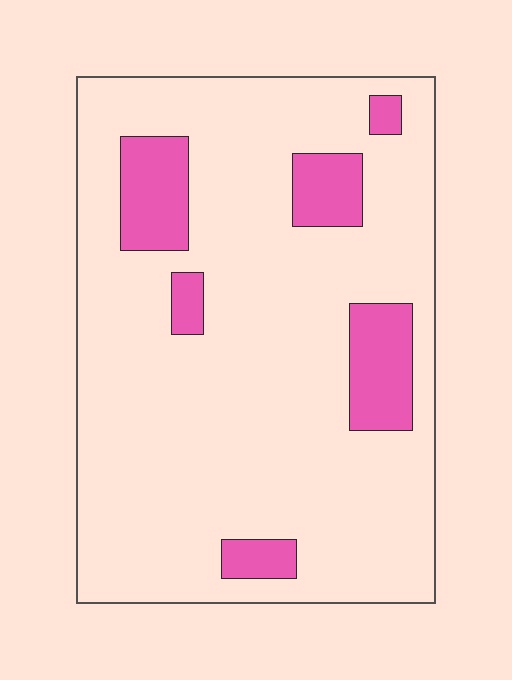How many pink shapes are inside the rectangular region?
6.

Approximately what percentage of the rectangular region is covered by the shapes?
Approximately 15%.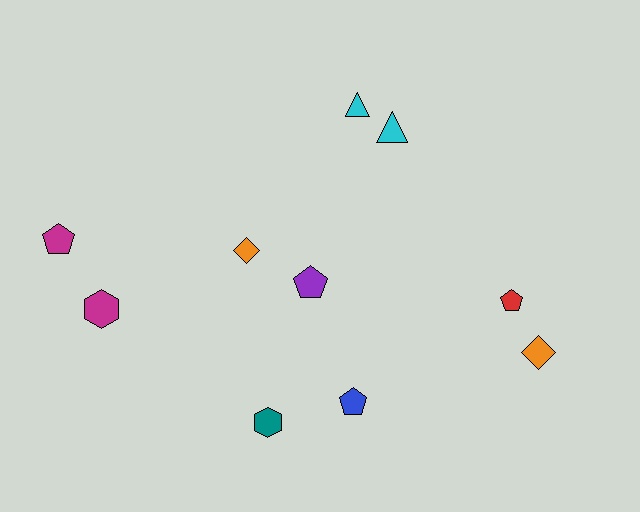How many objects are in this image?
There are 10 objects.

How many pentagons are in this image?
There are 4 pentagons.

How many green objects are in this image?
There are no green objects.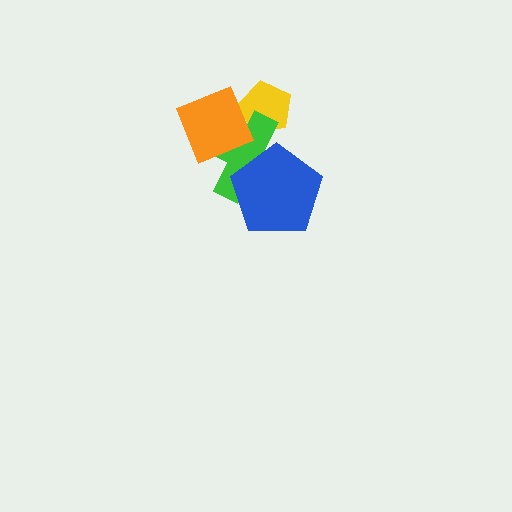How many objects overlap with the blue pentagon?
1 object overlaps with the blue pentagon.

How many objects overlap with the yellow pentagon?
2 objects overlap with the yellow pentagon.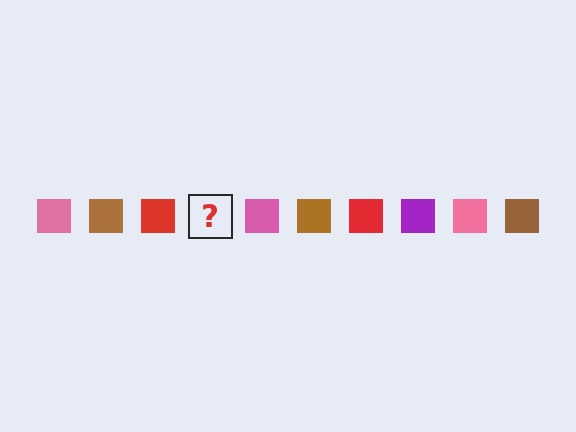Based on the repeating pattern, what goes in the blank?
The blank should be a purple square.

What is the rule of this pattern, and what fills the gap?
The rule is that the pattern cycles through pink, brown, red, purple squares. The gap should be filled with a purple square.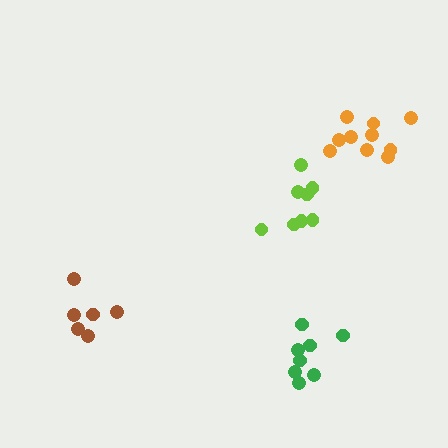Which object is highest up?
The orange cluster is topmost.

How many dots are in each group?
Group 1: 6 dots, Group 2: 8 dots, Group 3: 10 dots, Group 4: 8 dots (32 total).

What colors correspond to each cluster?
The clusters are colored: brown, green, orange, lime.